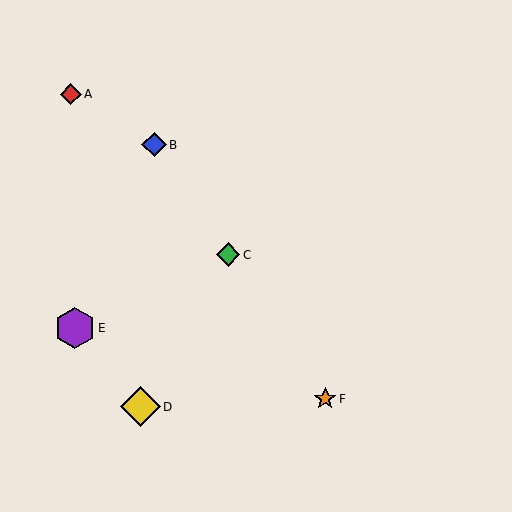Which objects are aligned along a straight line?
Objects B, C, F are aligned along a straight line.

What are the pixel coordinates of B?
Object B is at (154, 145).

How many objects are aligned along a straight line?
3 objects (B, C, F) are aligned along a straight line.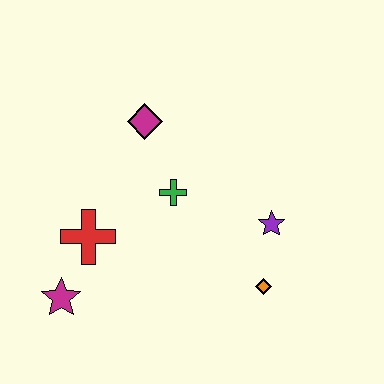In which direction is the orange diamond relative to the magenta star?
The orange diamond is to the right of the magenta star.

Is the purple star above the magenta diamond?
No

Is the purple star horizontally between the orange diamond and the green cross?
No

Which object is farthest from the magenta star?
The purple star is farthest from the magenta star.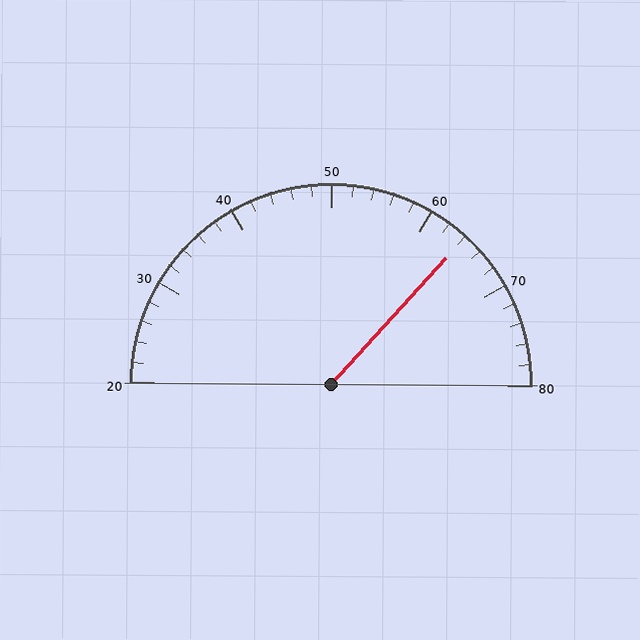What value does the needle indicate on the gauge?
The needle indicates approximately 64.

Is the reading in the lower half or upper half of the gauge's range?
The reading is in the upper half of the range (20 to 80).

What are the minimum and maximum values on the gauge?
The gauge ranges from 20 to 80.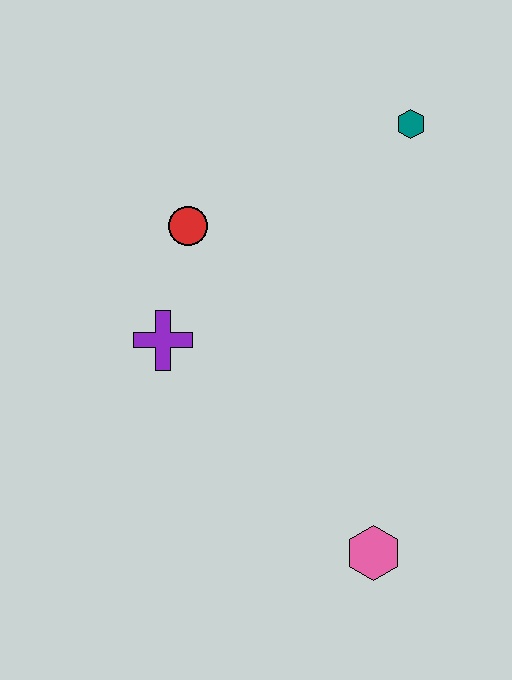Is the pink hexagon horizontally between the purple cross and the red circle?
No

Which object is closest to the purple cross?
The red circle is closest to the purple cross.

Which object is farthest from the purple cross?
The teal hexagon is farthest from the purple cross.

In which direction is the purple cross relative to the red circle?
The purple cross is below the red circle.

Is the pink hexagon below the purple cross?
Yes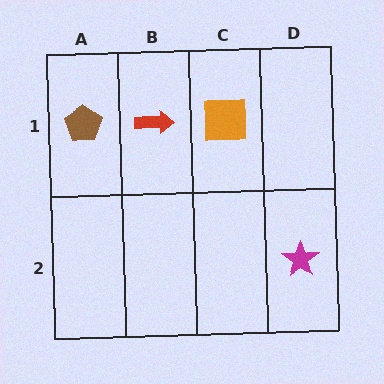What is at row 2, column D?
A magenta star.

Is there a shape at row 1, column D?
No, that cell is empty.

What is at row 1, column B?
A red arrow.